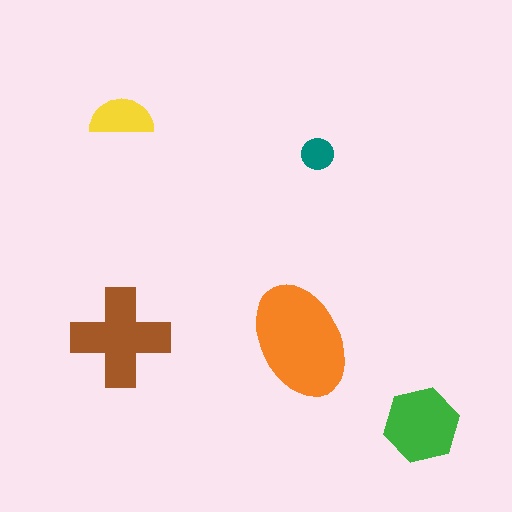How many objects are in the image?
There are 5 objects in the image.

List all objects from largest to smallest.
The orange ellipse, the brown cross, the green hexagon, the yellow semicircle, the teal circle.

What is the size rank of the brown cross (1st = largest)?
2nd.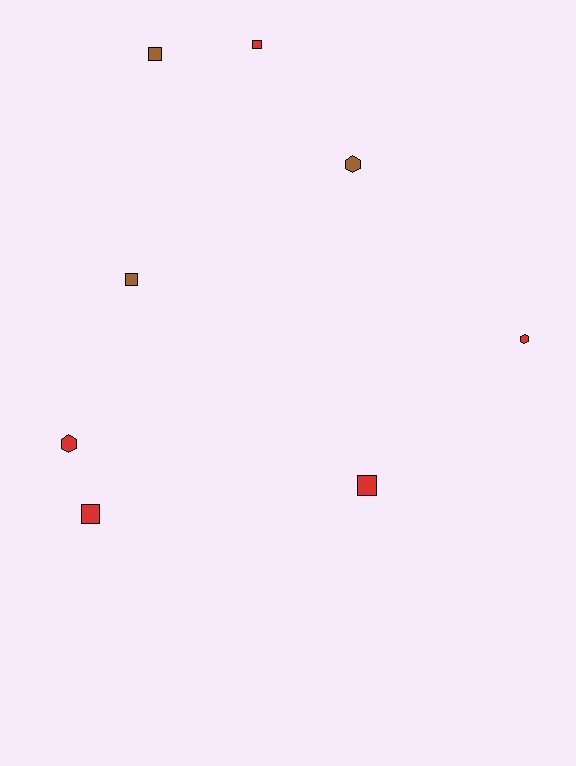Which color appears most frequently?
Red, with 5 objects.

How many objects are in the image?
There are 8 objects.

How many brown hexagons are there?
There is 1 brown hexagon.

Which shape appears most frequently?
Square, with 5 objects.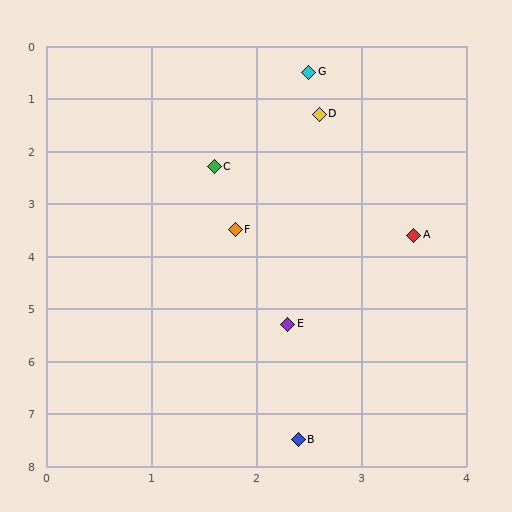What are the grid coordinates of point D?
Point D is at approximately (2.6, 1.3).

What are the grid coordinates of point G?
Point G is at approximately (2.5, 0.5).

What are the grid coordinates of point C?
Point C is at approximately (1.6, 2.3).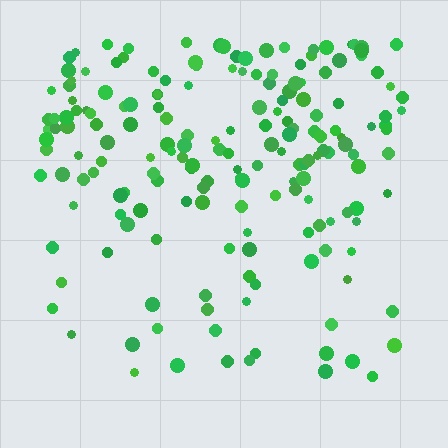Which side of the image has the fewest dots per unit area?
The bottom.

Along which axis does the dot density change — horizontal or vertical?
Vertical.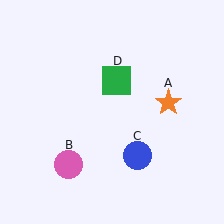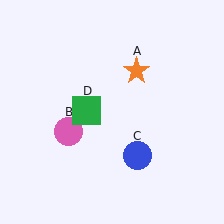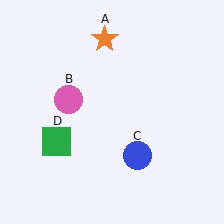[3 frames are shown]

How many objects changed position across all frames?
3 objects changed position: orange star (object A), pink circle (object B), green square (object D).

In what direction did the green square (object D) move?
The green square (object D) moved down and to the left.